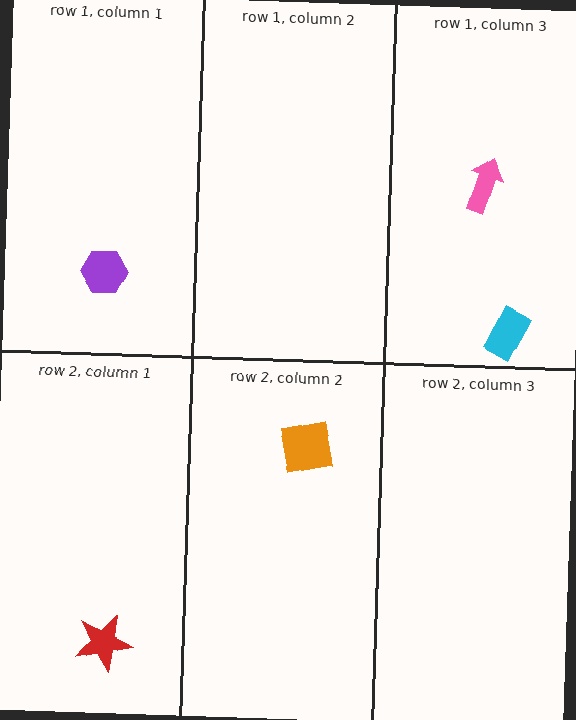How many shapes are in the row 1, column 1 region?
1.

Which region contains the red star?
The row 2, column 1 region.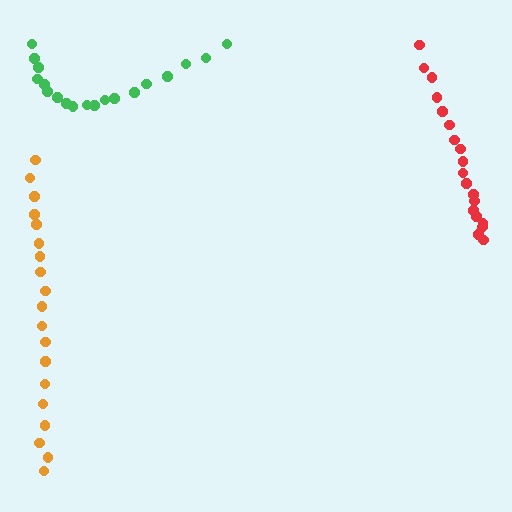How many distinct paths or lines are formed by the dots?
There are 3 distinct paths.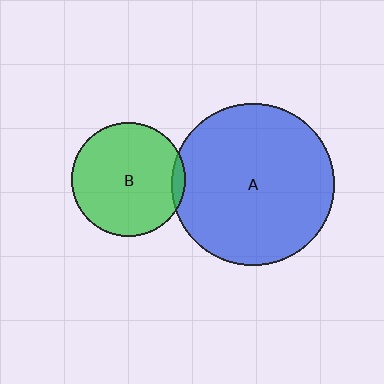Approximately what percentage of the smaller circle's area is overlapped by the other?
Approximately 5%.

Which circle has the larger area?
Circle A (blue).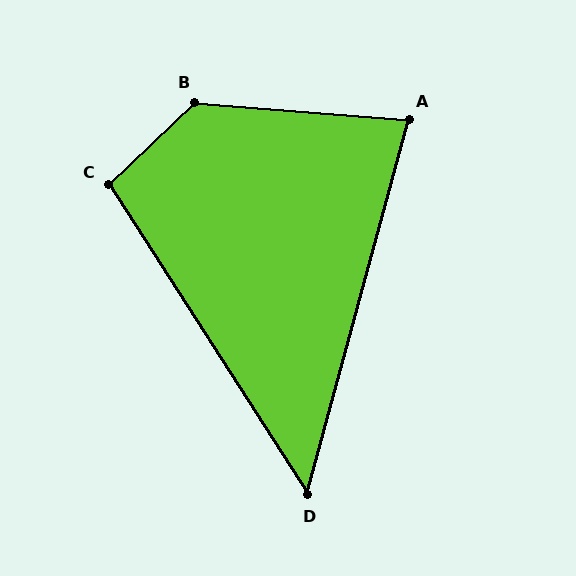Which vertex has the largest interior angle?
B, at approximately 132 degrees.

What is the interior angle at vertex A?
Approximately 79 degrees (acute).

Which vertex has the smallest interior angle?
D, at approximately 48 degrees.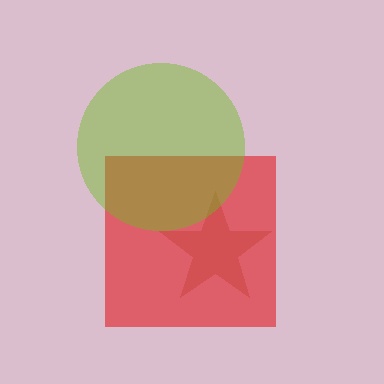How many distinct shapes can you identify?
There are 3 distinct shapes: a brown star, a red square, a lime circle.